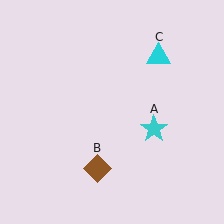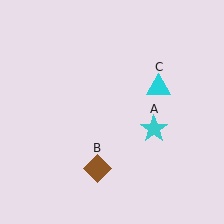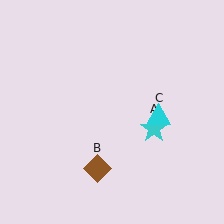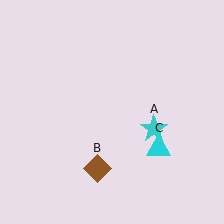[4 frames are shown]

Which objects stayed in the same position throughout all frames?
Cyan star (object A) and brown diamond (object B) remained stationary.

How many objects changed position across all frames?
1 object changed position: cyan triangle (object C).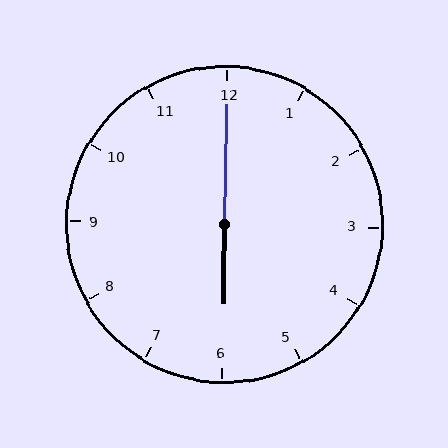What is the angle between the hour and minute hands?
Approximately 180 degrees.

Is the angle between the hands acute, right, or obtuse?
It is obtuse.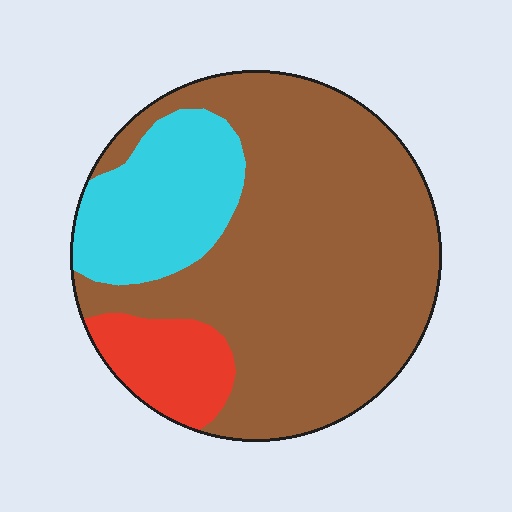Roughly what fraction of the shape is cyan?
Cyan covers about 20% of the shape.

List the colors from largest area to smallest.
From largest to smallest: brown, cyan, red.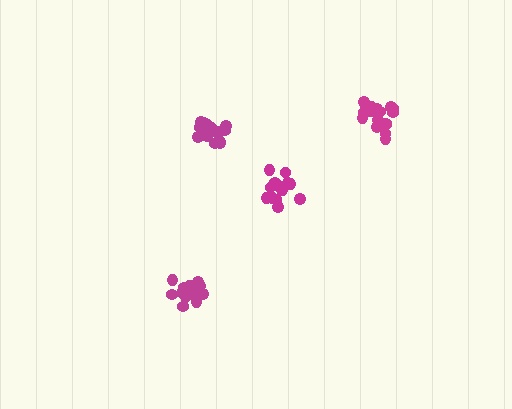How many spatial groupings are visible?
There are 4 spatial groupings.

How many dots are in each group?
Group 1: 16 dots, Group 2: 14 dots, Group 3: 19 dots, Group 4: 18 dots (67 total).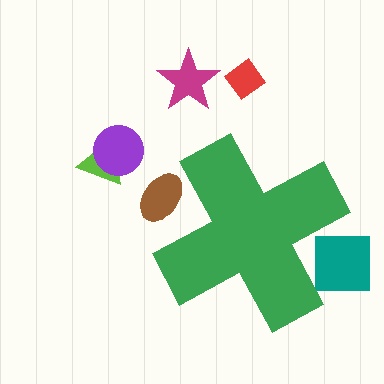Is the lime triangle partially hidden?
No, the lime triangle is fully visible.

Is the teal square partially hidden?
Yes, the teal square is partially hidden behind the green cross.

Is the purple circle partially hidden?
No, the purple circle is fully visible.